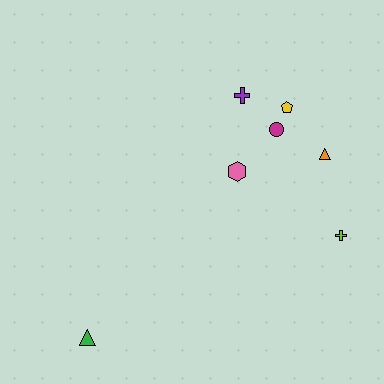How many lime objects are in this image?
There is 1 lime object.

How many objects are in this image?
There are 7 objects.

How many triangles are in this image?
There are 2 triangles.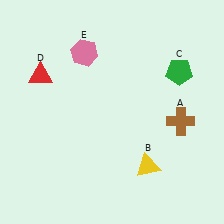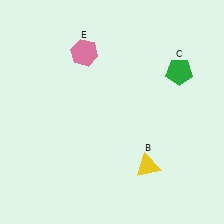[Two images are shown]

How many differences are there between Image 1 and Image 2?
There are 2 differences between the two images.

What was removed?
The red triangle (D), the brown cross (A) were removed in Image 2.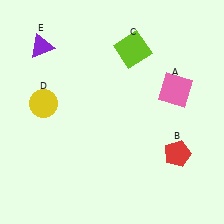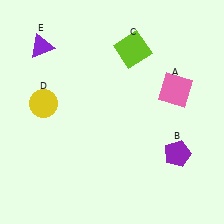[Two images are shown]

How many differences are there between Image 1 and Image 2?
There is 1 difference between the two images.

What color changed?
The pentagon (B) changed from red in Image 1 to purple in Image 2.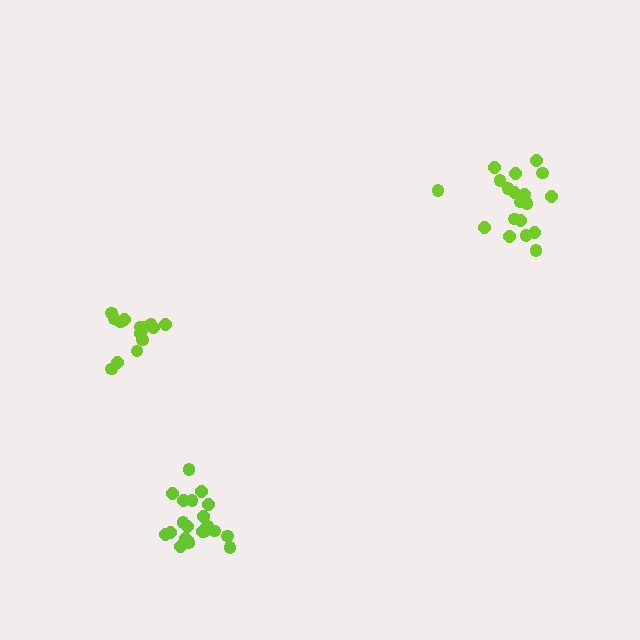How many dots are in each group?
Group 1: 19 dots, Group 2: 20 dots, Group 3: 14 dots (53 total).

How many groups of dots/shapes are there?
There are 3 groups.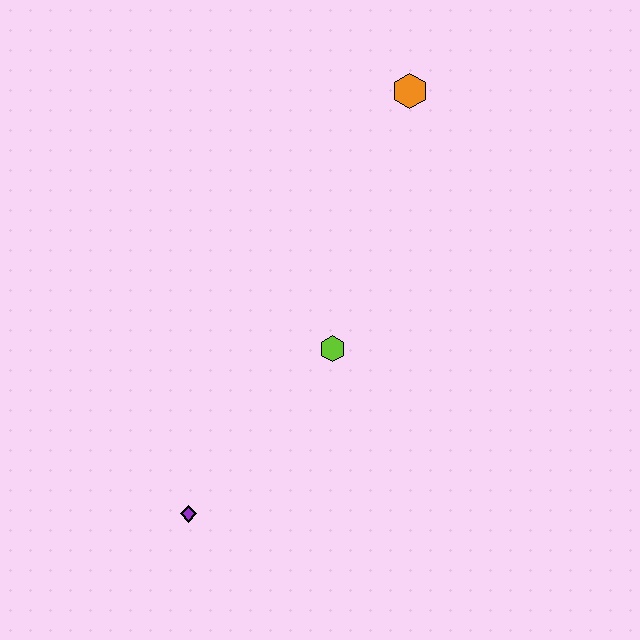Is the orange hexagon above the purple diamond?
Yes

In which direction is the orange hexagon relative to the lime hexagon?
The orange hexagon is above the lime hexagon.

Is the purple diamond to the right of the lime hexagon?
No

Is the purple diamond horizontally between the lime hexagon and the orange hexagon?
No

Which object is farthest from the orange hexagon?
The purple diamond is farthest from the orange hexagon.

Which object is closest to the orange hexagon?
The lime hexagon is closest to the orange hexagon.